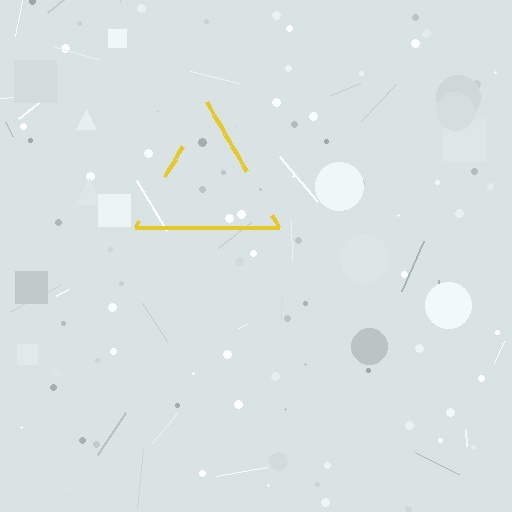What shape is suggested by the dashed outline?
The dashed outline suggests a triangle.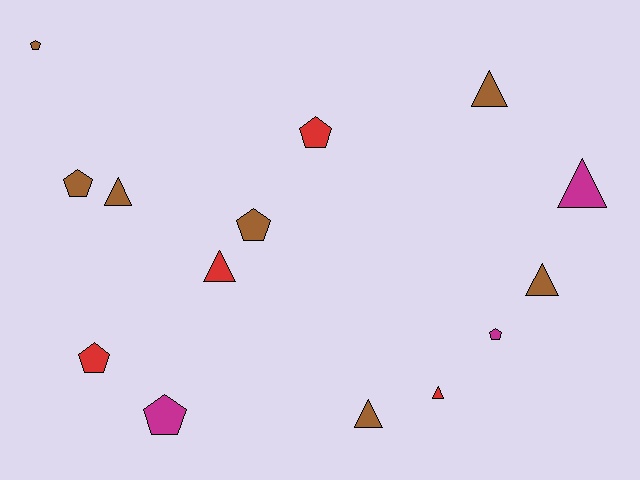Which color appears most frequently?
Brown, with 7 objects.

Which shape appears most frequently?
Pentagon, with 7 objects.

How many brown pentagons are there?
There are 3 brown pentagons.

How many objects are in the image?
There are 14 objects.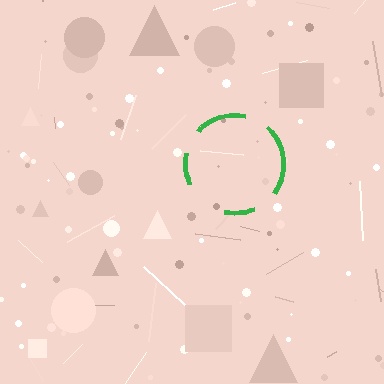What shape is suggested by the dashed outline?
The dashed outline suggests a circle.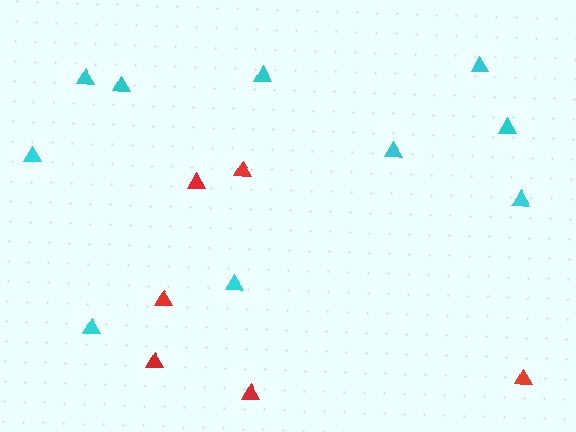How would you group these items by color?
There are 2 groups: one group of red triangles (6) and one group of cyan triangles (10).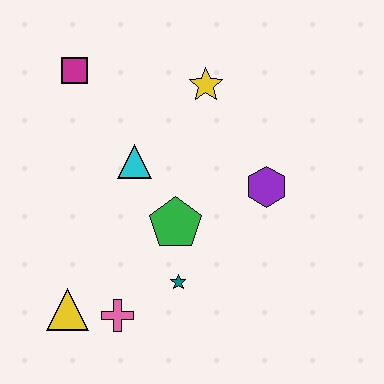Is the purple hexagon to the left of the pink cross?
No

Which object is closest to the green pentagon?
The teal star is closest to the green pentagon.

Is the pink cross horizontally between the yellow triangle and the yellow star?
Yes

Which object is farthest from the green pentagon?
The magenta square is farthest from the green pentagon.